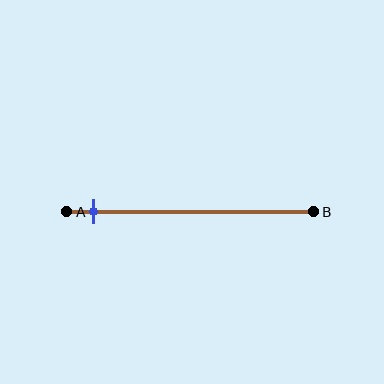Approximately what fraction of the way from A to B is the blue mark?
The blue mark is approximately 10% of the way from A to B.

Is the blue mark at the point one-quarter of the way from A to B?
No, the mark is at about 10% from A, not at the 25% one-quarter point.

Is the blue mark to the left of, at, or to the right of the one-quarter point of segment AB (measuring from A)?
The blue mark is to the left of the one-quarter point of segment AB.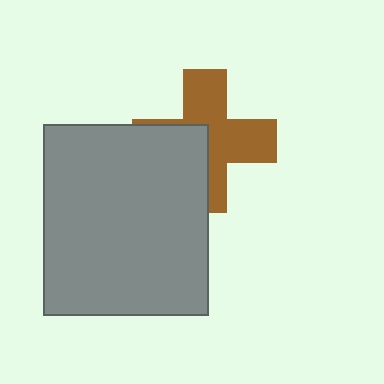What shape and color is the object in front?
The object in front is a gray rectangle.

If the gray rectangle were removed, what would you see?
You would see the complete brown cross.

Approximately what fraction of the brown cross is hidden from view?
Roughly 41% of the brown cross is hidden behind the gray rectangle.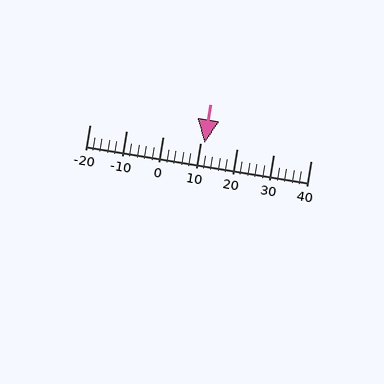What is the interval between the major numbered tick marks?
The major tick marks are spaced 10 units apart.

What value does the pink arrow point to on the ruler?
The pink arrow points to approximately 11.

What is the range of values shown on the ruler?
The ruler shows values from -20 to 40.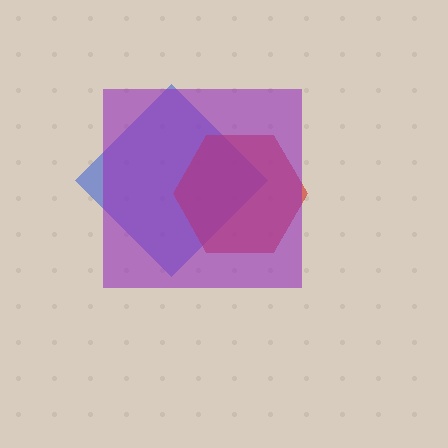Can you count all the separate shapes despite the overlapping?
Yes, there are 3 separate shapes.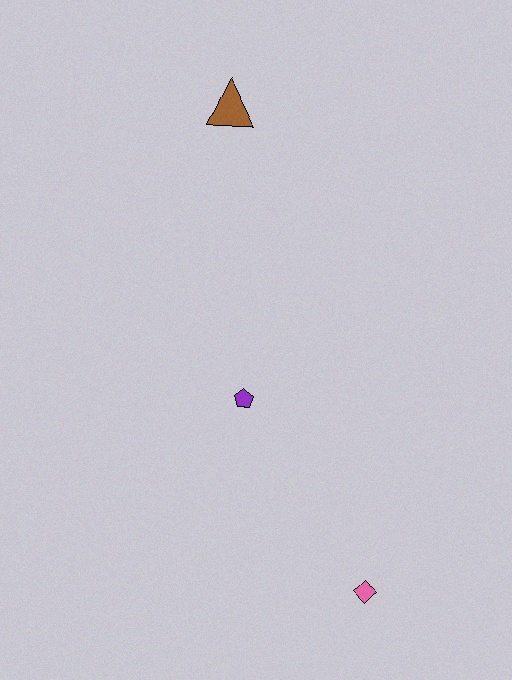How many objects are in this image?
There are 3 objects.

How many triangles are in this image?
There is 1 triangle.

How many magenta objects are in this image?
There are no magenta objects.